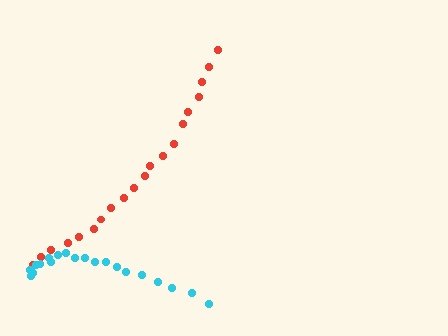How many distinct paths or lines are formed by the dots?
There are 2 distinct paths.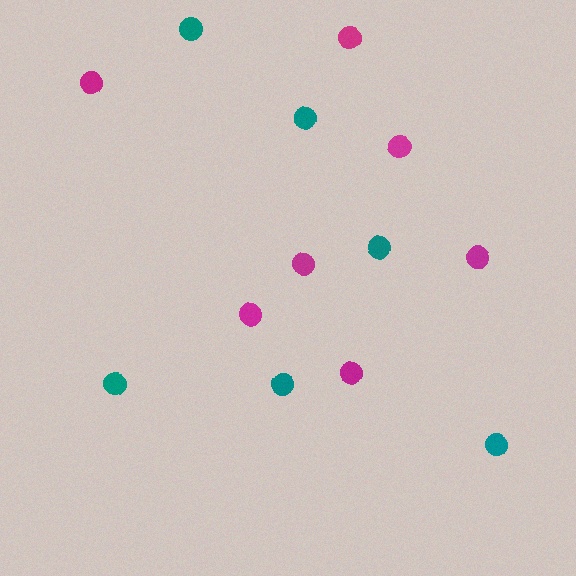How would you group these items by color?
There are 2 groups: one group of magenta circles (7) and one group of teal circles (6).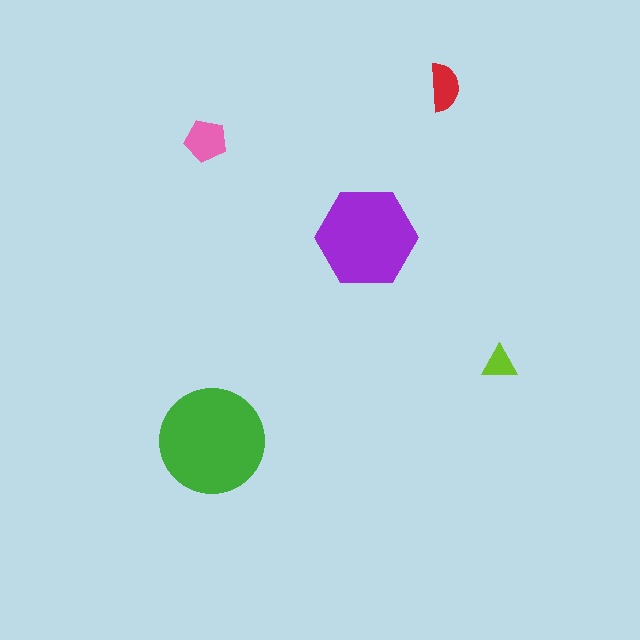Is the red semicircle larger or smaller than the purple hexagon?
Smaller.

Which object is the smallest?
The lime triangle.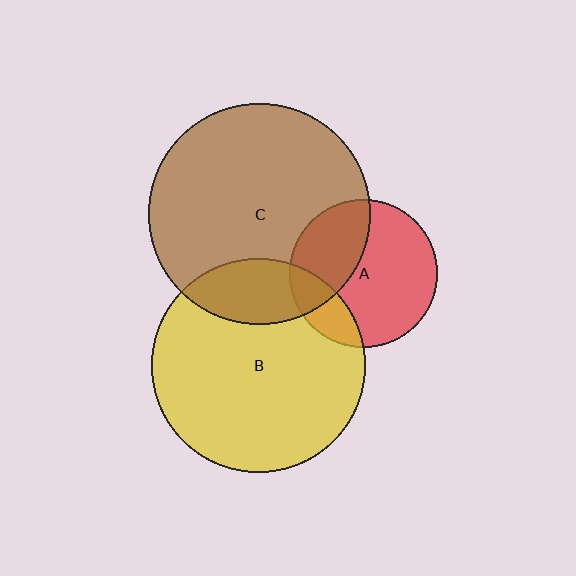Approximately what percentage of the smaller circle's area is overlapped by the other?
Approximately 20%.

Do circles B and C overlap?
Yes.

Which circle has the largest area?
Circle C (brown).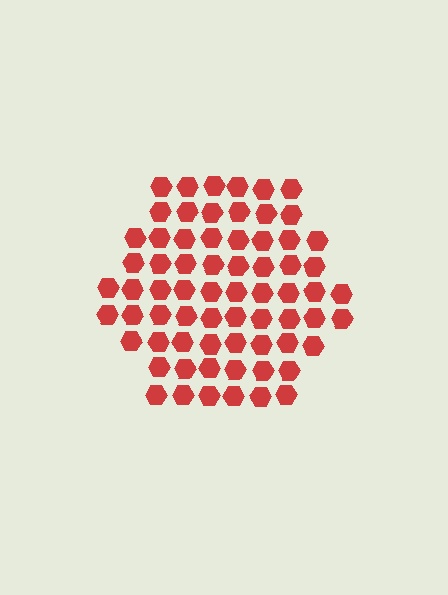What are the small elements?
The small elements are hexagons.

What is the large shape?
The large shape is a hexagon.